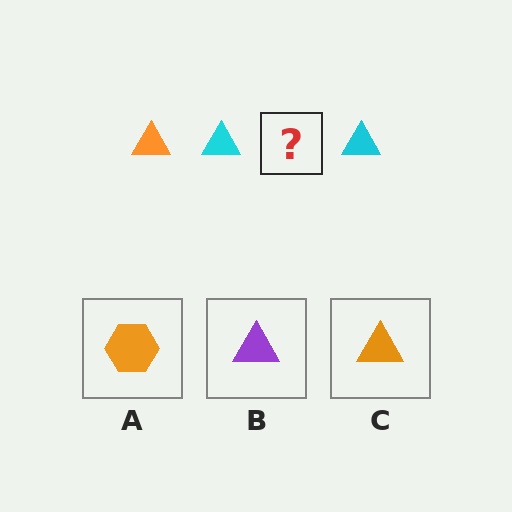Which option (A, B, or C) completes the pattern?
C.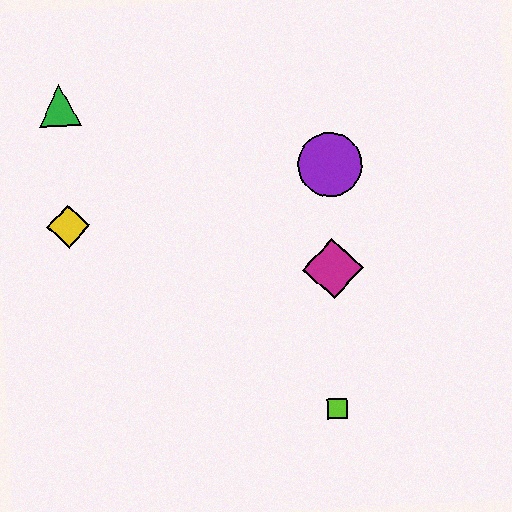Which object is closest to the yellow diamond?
The green triangle is closest to the yellow diamond.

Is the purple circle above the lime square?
Yes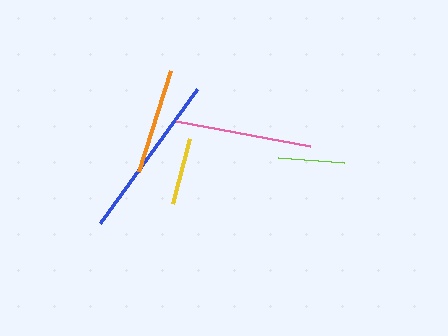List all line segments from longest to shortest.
From longest to shortest: blue, pink, orange, yellow, lime.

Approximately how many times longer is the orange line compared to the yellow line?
The orange line is approximately 1.6 times the length of the yellow line.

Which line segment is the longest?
The blue line is the longest at approximately 166 pixels.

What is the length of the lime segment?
The lime segment is approximately 66 pixels long.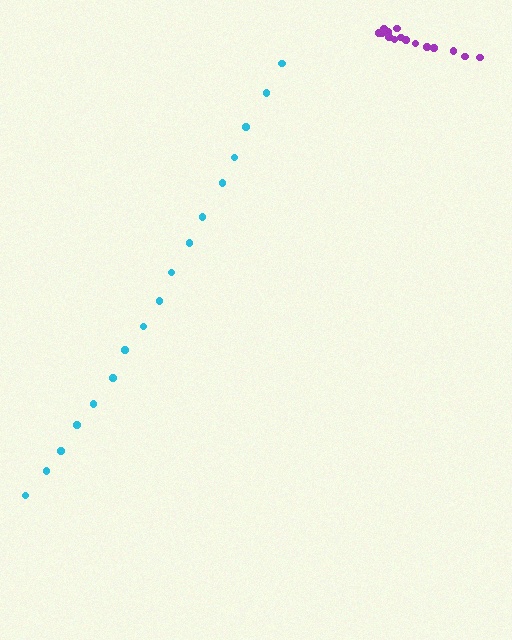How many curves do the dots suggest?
There are 2 distinct paths.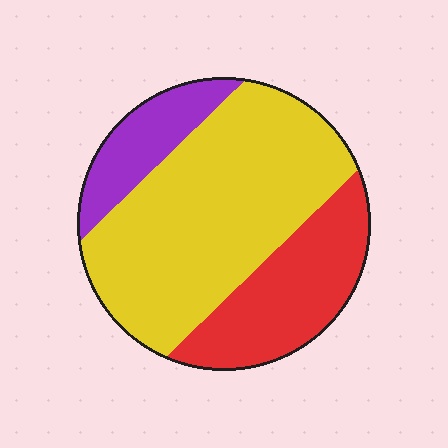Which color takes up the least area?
Purple, at roughly 15%.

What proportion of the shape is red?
Red covers around 25% of the shape.